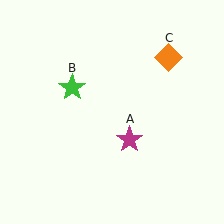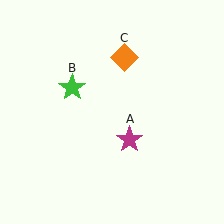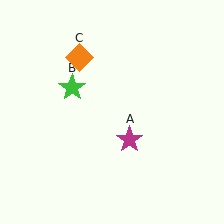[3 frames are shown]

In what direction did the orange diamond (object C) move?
The orange diamond (object C) moved left.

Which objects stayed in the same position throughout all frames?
Magenta star (object A) and green star (object B) remained stationary.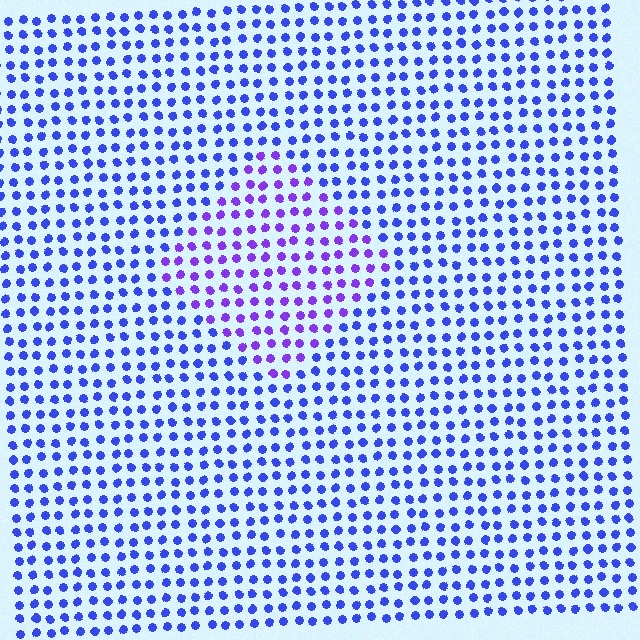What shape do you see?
I see a diamond.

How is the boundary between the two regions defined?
The boundary is defined purely by a slight shift in hue (about 34 degrees). Spacing, size, and orientation are identical on both sides.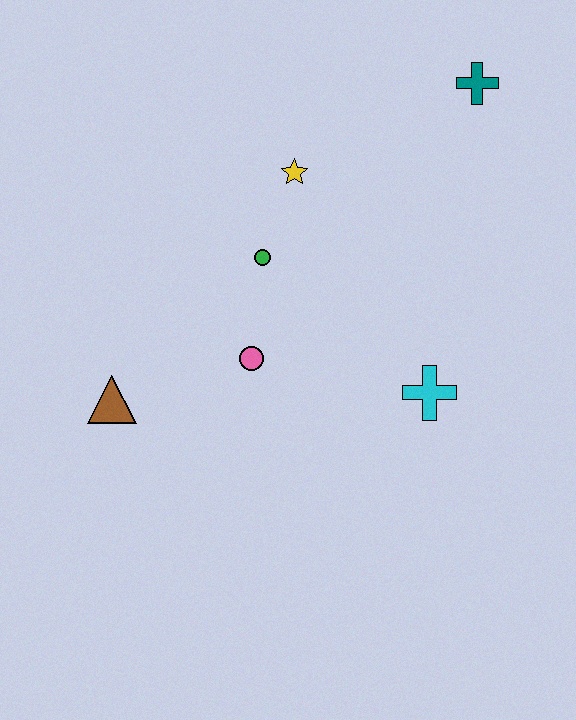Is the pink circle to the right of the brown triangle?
Yes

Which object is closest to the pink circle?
The green circle is closest to the pink circle.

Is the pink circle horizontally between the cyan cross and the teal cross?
No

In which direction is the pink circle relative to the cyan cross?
The pink circle is to the left of the cyan cross.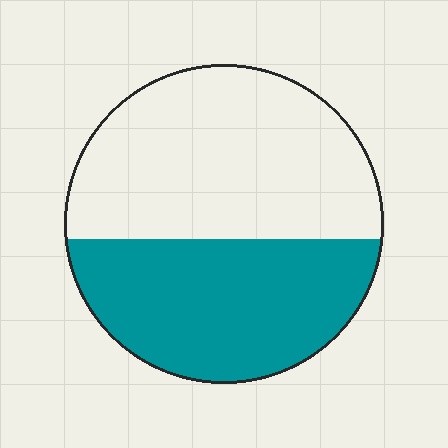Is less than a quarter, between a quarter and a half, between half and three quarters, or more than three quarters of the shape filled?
Between a quarter and a half.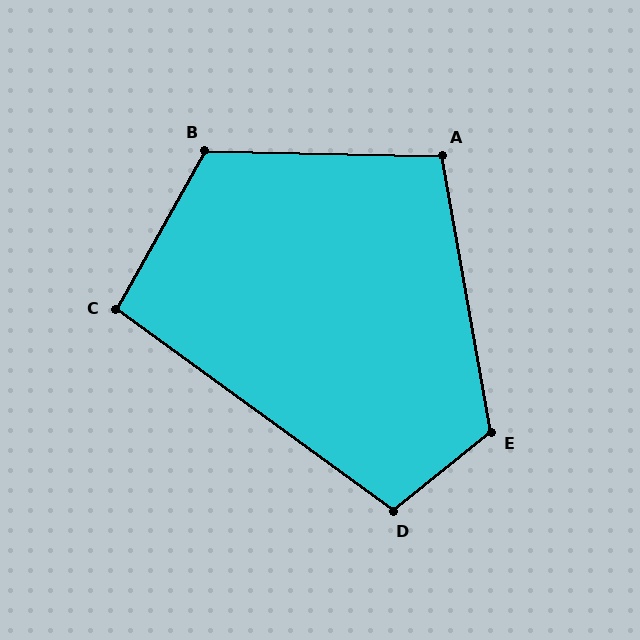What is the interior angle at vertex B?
Approximately 118 degrees (obtuse).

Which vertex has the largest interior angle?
E, at approximately 119 degrees.